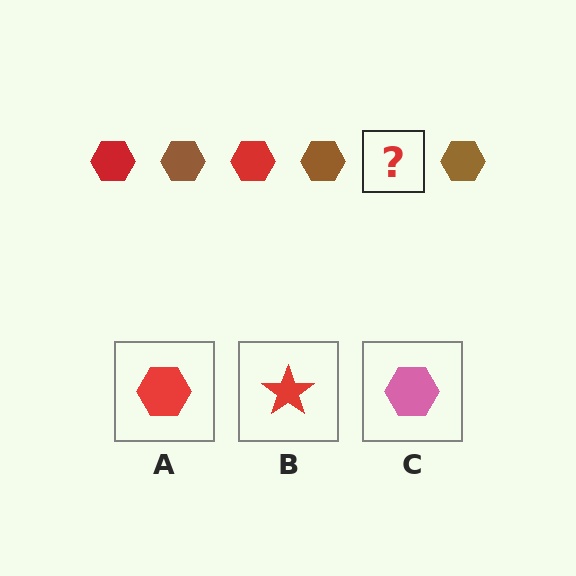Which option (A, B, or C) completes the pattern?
A.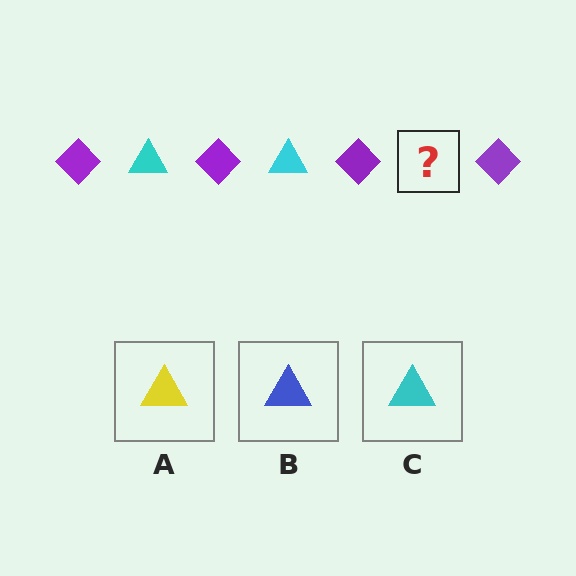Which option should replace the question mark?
Option C.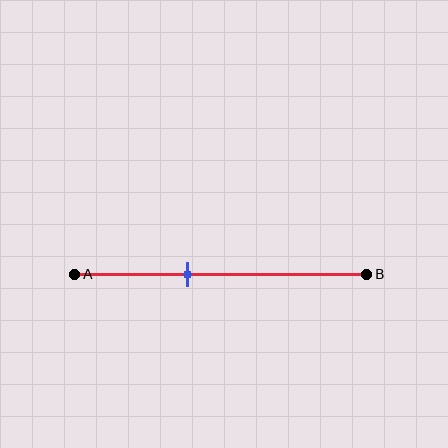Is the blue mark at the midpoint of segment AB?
No, the mark is at about 40% from A, not at the 50% midpoint.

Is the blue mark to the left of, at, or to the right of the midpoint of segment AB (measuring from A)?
The blue mark is to the left of the midpoint of segment AB.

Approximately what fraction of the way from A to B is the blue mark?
The blue mark is approximately 40% of the way from A to B.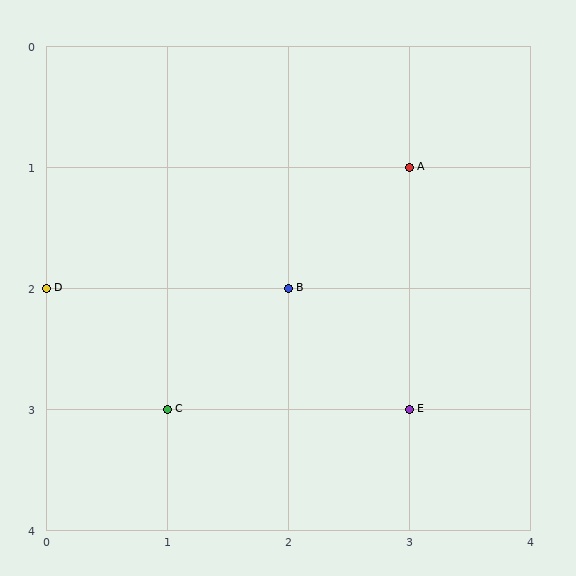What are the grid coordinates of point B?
Point B is at grid coordinates (2, 2).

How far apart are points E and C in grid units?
Points E and C are 2 columns apart.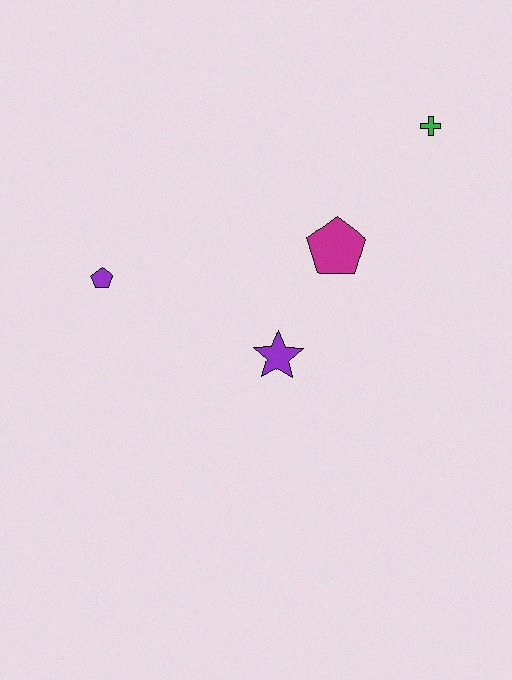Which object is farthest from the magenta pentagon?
The purple pentagon is farthest from the magenta pentagon.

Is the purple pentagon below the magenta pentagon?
Yes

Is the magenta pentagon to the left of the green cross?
Yes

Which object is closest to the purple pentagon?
The purple star is closest to the purple pentagon.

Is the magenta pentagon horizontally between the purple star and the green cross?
Yes